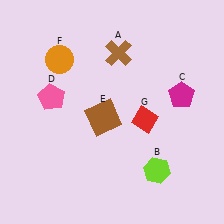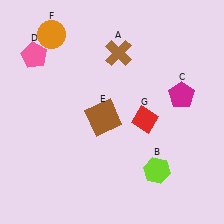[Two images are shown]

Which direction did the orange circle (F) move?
The orange circle (F) moved up.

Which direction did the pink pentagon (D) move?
The pink pentagon (D) moved up.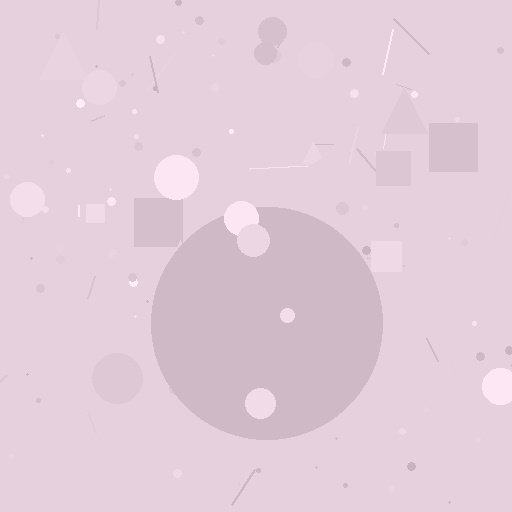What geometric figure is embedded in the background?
A circle is embedded in the background.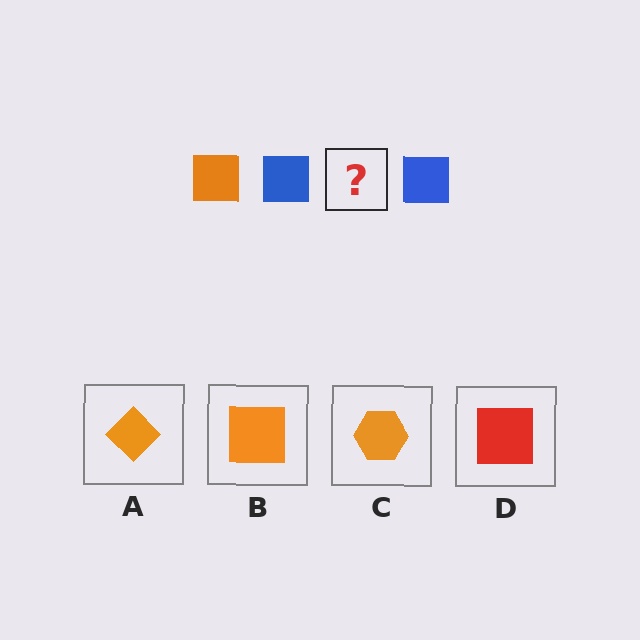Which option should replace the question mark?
Option B.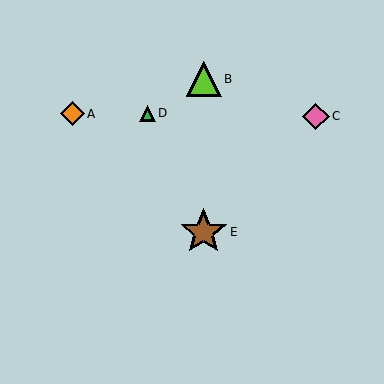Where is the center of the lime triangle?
The center of the lime triangle is at (204, 79).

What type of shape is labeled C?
Shape C is a pink diamond.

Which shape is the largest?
The brown star (labeled E) is the largest.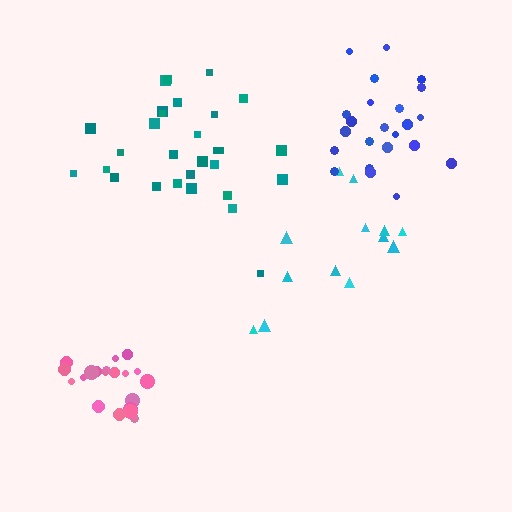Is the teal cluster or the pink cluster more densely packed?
Pink.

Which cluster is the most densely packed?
Pink.